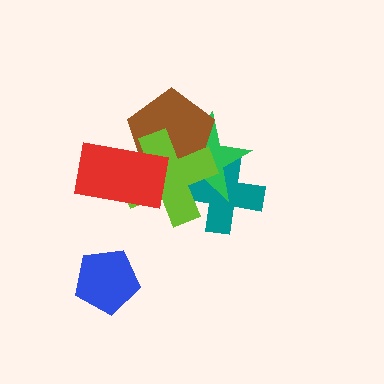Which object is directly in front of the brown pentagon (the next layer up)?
The lime cross is directly in front of the brown pentagon.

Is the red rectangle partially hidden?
No, no other shape covers it.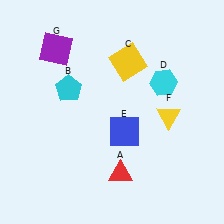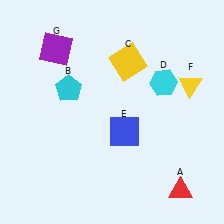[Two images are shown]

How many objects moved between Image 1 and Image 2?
2 objects moved between the two images.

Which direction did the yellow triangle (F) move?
The yellow triangle (F) moved up.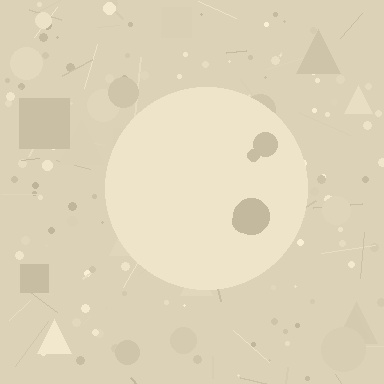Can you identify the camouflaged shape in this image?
The camouflaged shape is a circle.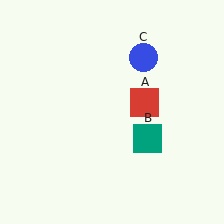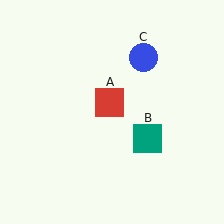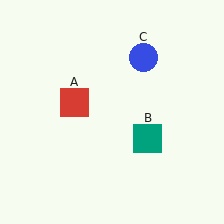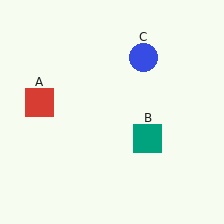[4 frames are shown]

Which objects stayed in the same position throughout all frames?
Teal square (object B) and blue circle (object C) remained stationary.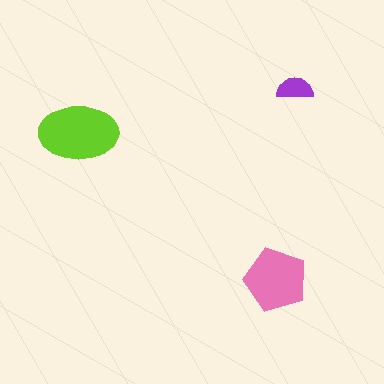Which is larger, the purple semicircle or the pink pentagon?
The pink pentagon.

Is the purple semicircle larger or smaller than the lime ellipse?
Smaller.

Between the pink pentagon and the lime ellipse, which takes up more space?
The lime ellipse.